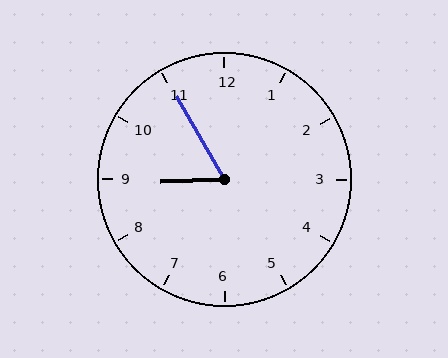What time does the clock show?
8:55.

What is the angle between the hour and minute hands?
Approximately 62 degrees.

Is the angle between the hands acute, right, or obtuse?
It is acute.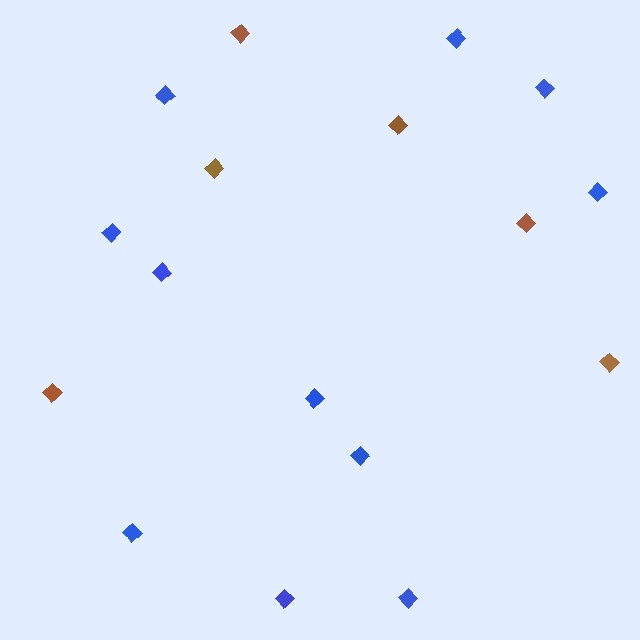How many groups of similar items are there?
There are 2 groups: one group of blue diamonds (11) and one group of brown diamonds (6).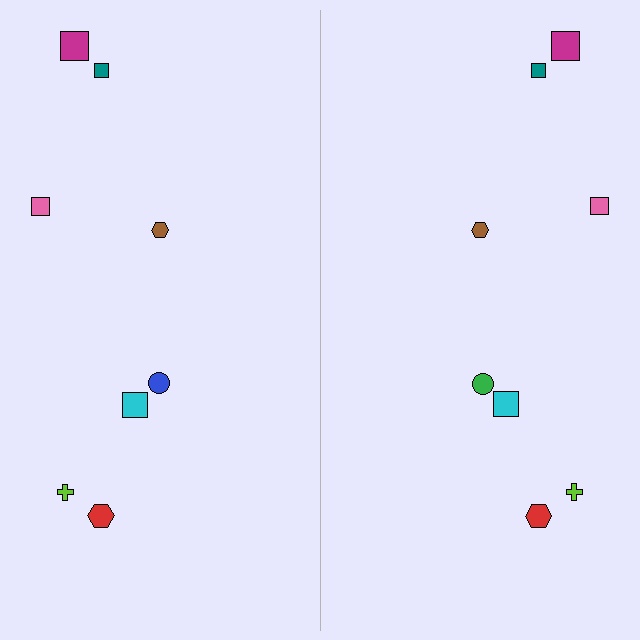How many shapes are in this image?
There are 16 shapes in this image.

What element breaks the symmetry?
The green circle on the right side breaks the symmetry — its mirror counterpart is blue.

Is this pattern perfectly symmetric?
No, the pattern is not perfectly symmetric. The green circle on the right side breaks the symmetry — its mirror counterpart is blue.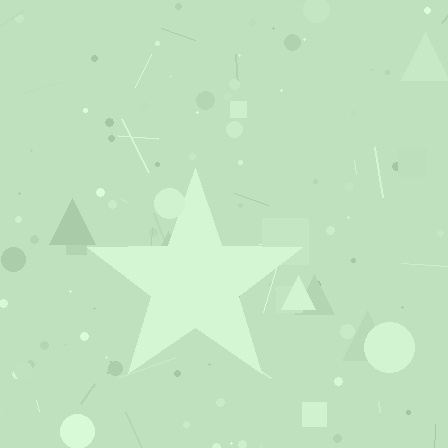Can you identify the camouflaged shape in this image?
The camouflaged shape is a star.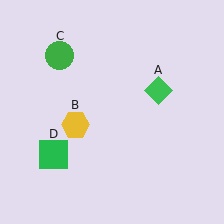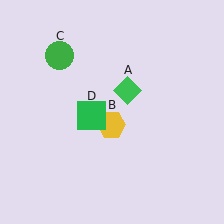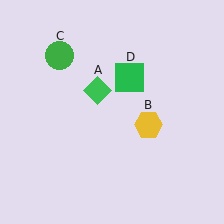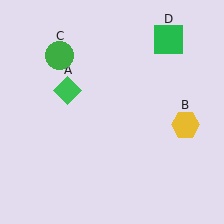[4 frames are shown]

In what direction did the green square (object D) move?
The green square (object D) moved up and to the right.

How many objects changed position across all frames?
3 objects changed position: green diamond (object A), yellow hexagon (object B), green square (object D).